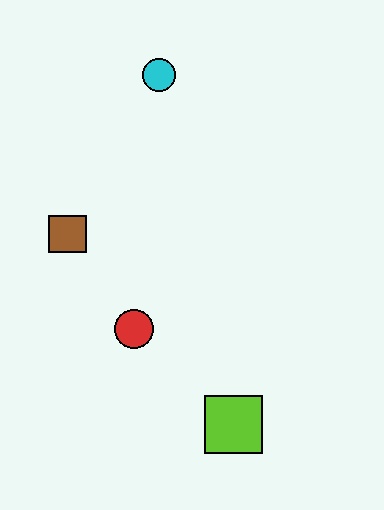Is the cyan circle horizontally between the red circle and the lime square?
Yes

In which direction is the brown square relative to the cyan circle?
The brown square is below the cyan circle.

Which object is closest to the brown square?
The red circle is closest to the brown square.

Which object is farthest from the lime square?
The cyan circle is farthest from the lime square.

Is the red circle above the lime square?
Yes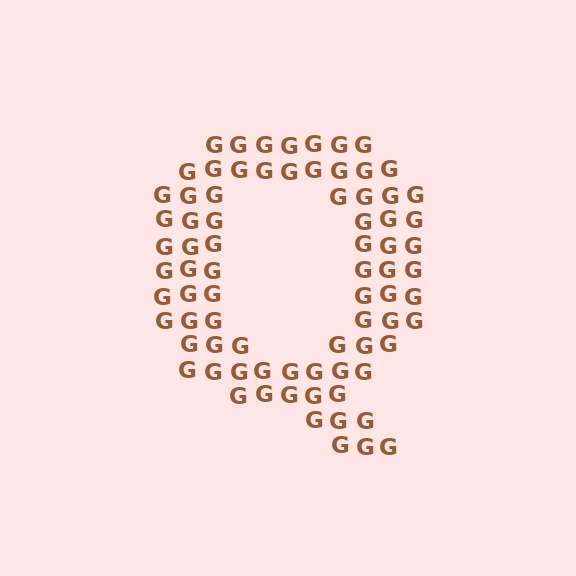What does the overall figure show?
The overall figure shows the letter Q.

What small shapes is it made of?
It is made of small letter G's.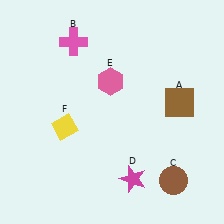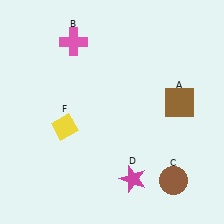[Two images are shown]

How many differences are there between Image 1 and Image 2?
There is 1 difference between the two images.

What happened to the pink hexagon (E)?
The pink hexagon (E) was removed in Image 2. It was in the top-left area of Image 1.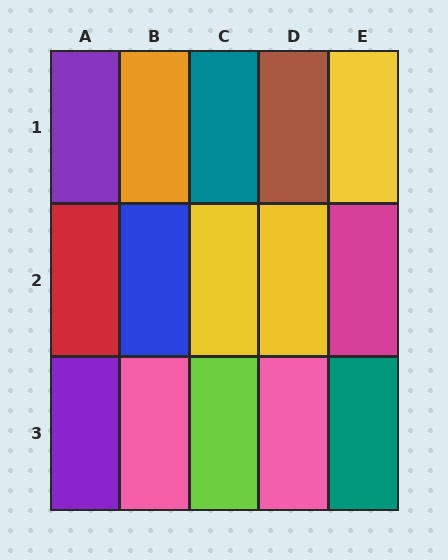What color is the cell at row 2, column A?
Red.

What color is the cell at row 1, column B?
Orange.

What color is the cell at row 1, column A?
Purple.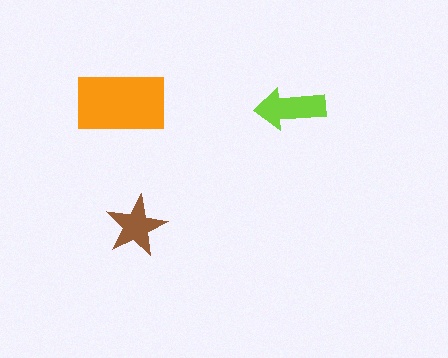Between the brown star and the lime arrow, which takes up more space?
The lime arrow.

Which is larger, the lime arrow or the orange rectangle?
The orange rectangle.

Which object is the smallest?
The brown star.